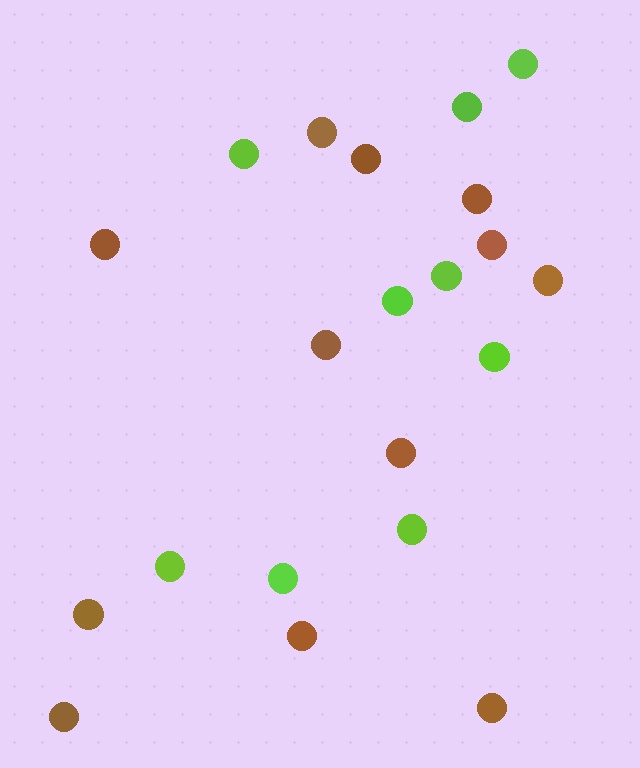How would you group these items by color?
There are 2 groups: one group of lime circles (9) and one group of brown circles (12).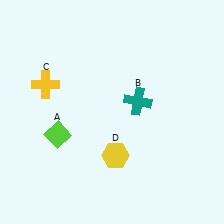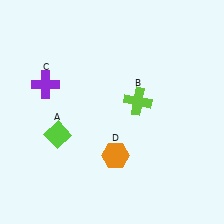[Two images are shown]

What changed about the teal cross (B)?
In Image 1, B is teal. In Image 2, it changed to lime.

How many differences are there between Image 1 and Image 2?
There are 3 differences between the two images.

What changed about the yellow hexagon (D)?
In Image 1, D is yellow. In Image 2, it changed to orange.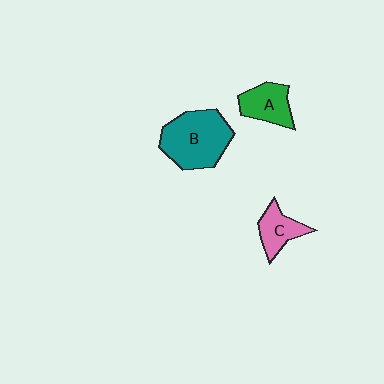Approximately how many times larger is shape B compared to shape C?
Approximately 2.1 times.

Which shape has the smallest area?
Shape C (pink).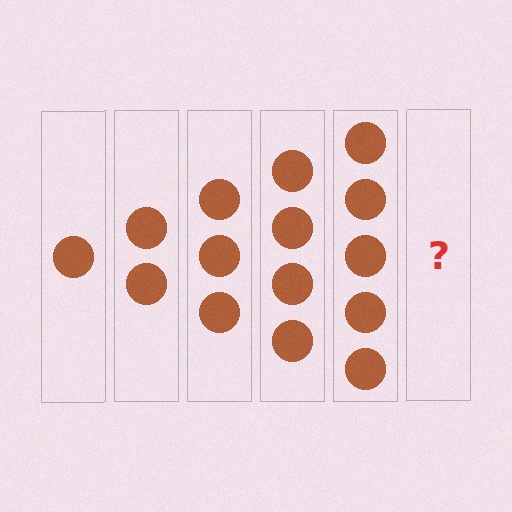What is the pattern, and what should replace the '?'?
The pattern is that each step adds one more circle. The '?' should be 6 circles.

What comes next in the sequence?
The next element should be 6 circles.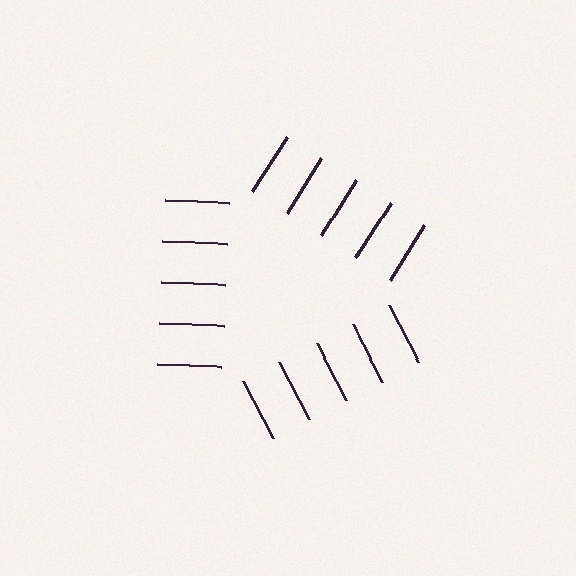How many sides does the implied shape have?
3 sides — the line-ends trace a triangle.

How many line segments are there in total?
15 — 5 along each of the 3 edges.